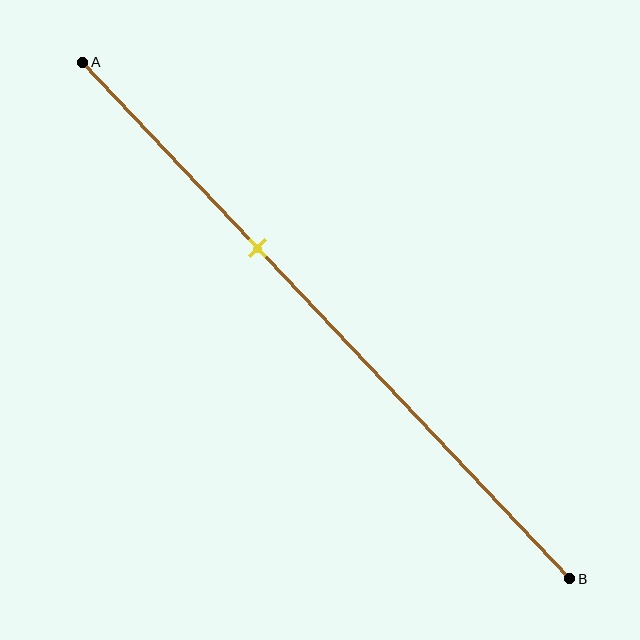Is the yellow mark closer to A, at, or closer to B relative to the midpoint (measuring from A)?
The yellow mark is closer to point A than the midpoint of segment AB.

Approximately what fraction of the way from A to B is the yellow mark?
The yellow mark is approximately 35% of the way from A to B.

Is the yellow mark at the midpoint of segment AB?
No, the mark is at about 35% from A, not at the 50% midpoint.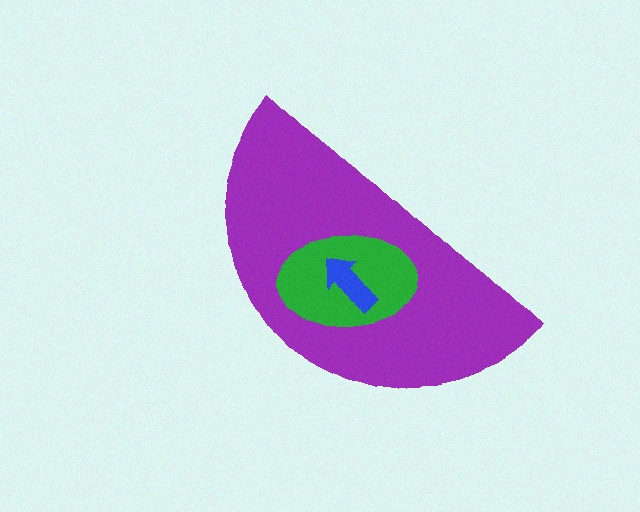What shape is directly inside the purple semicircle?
The green ellipse.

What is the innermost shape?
The blue arrow.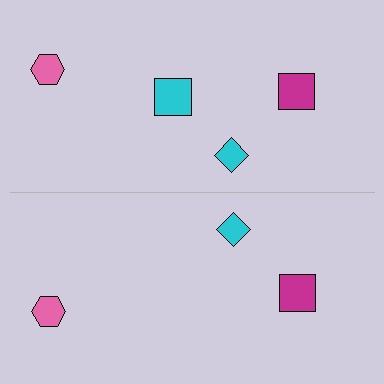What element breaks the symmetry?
A cyan square is missing from the bottom side.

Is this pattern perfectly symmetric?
No, the pattern is not perfectly symmetric. A cyan square is missing from the bottom side.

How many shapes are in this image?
There are 7 shapes in this image.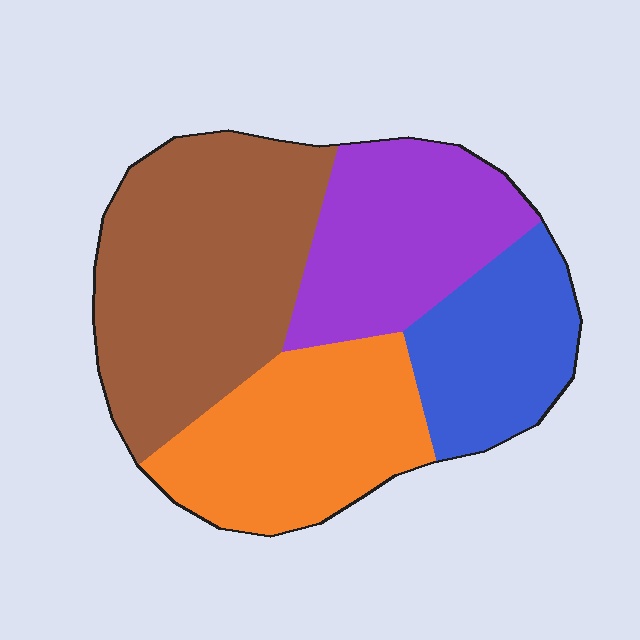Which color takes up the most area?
Brown, at roughly 35%.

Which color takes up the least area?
Blue, at roughly 20%.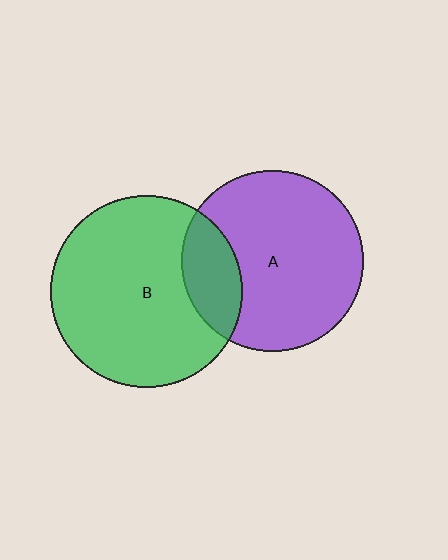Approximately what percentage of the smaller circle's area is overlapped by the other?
Approximately 20%.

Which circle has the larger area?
Circle B (green).